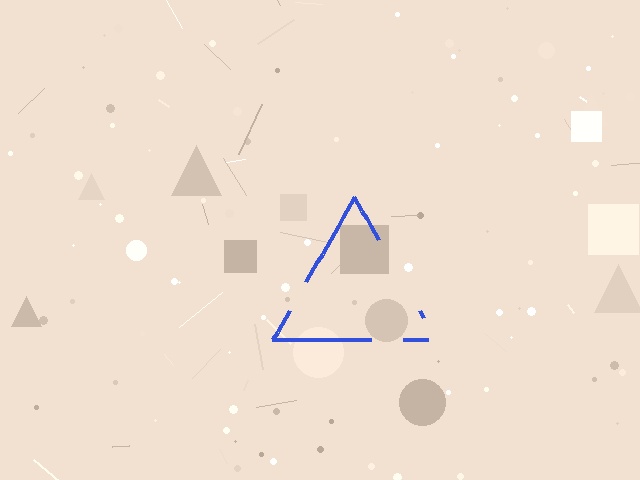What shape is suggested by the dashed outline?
The dashed outline suggests a triangle.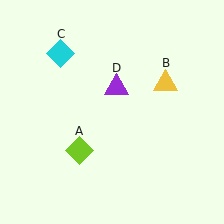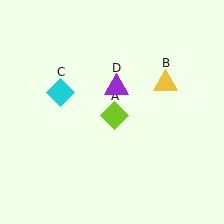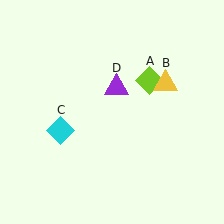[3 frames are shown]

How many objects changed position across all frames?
2 objects changed position: lime diamond (object A), cyan diamond (object C).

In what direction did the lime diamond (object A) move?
The lime diamond (object A) moved up and to the right.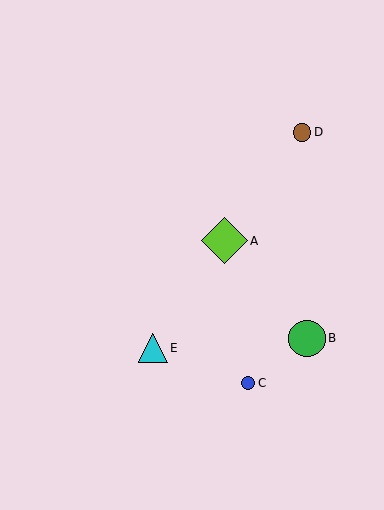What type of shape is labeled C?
Shape C is a blue circle.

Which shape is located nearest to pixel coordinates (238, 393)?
The blue circle (labeled C) at (248, 383) is nearest to that location.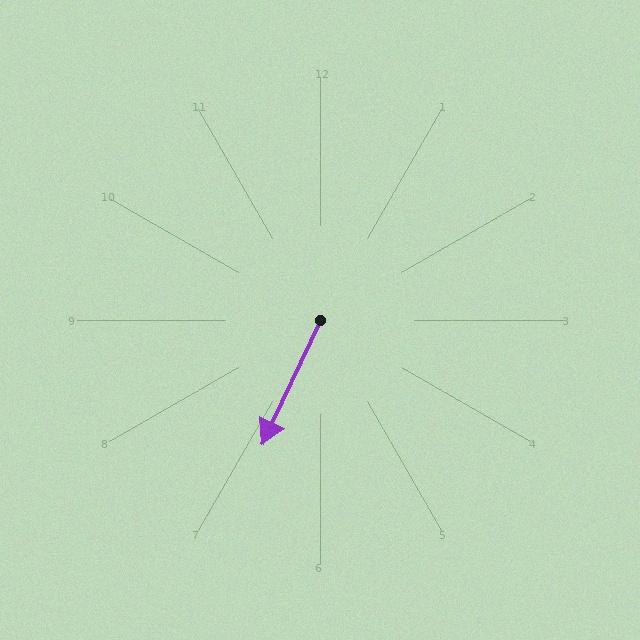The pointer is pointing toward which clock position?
Roughly 7 o'clock.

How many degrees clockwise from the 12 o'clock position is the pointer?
Approximately 205 degrees.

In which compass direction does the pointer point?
Southwest.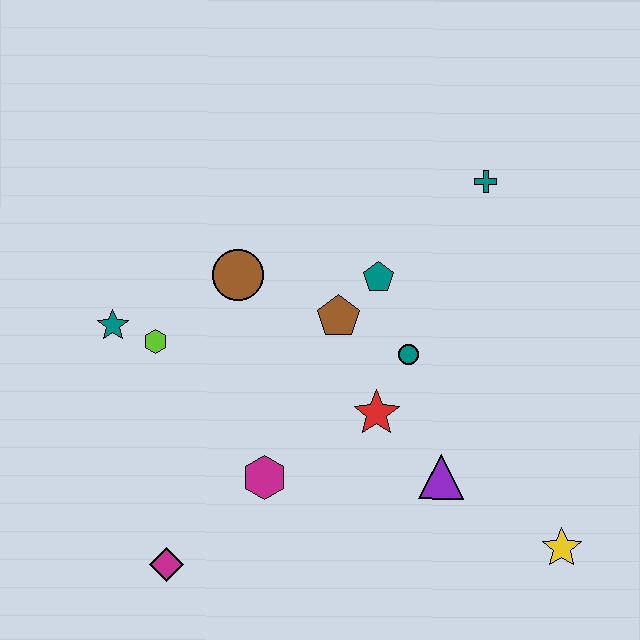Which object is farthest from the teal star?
The yellow star is farthest from the teal star.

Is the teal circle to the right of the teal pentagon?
Yes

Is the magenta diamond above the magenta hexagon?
No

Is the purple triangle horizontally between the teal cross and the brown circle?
Yes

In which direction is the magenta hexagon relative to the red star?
The magenta hexagon is to the left of the red star.